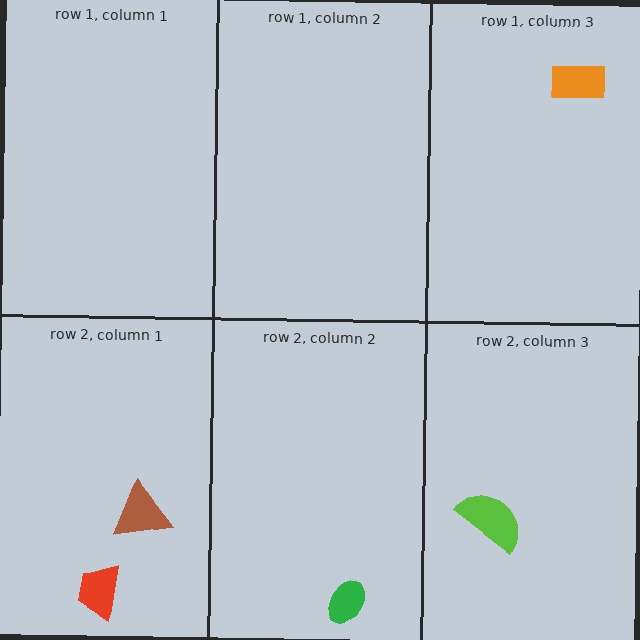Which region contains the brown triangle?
The row 2, column 1 region.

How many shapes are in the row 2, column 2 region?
1.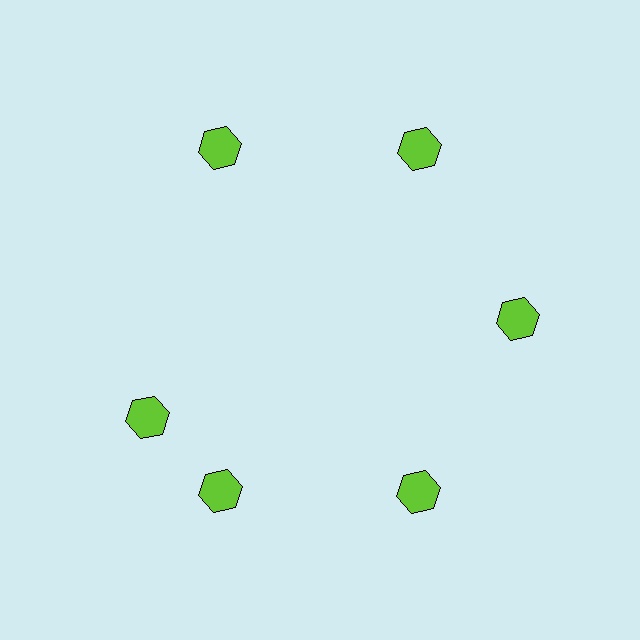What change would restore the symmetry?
The symmetry would be restored by rotating it back into even spacing with its neighbors so that all 6 hexagons sit at equal angles and equal distance from the center.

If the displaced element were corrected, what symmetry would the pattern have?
It would have 6-fold rotational symmetry — the pattern would map onto itself every 60 degrees.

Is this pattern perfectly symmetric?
No. The 6 lime hexagons are arranged in a ring, but one element near the 9 o'clock position is rotated out of alignment along the ring, breaking the 6-fold rotational symmetry.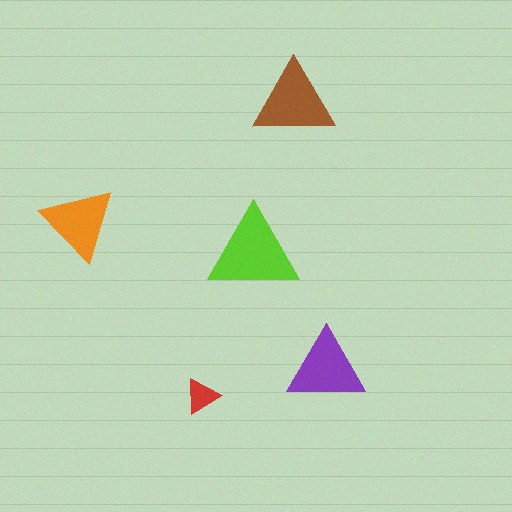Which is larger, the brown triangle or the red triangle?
The brown one.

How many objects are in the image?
There are 5 objects in the image.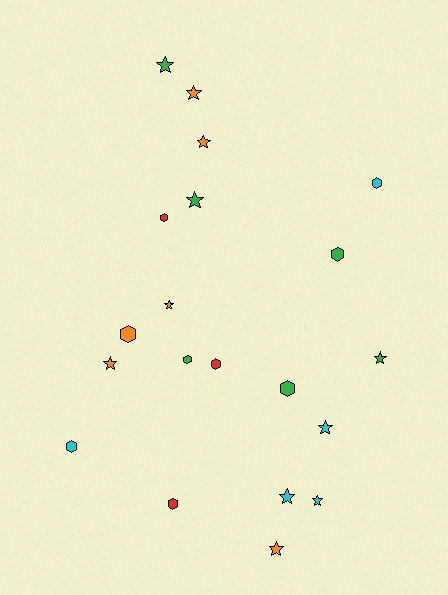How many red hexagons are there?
There are 3 red hexagons.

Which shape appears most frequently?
Star, with 11 objects.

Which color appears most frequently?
Orange, with 6 objects.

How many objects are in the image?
There are 20 objects.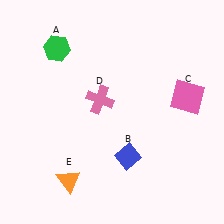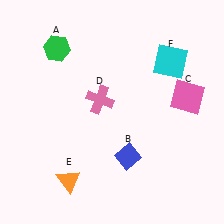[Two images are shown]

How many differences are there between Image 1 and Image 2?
There is 1 difference between the two images.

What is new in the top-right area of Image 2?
A cyan square (F) was added in the top-right area of Image 2.